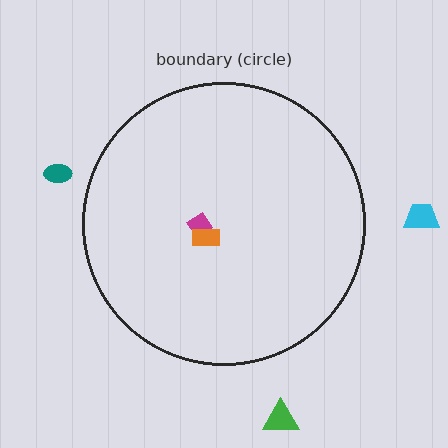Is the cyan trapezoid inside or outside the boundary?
Outside.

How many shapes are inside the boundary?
2 inside, 3 outside.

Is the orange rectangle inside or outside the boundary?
Inside.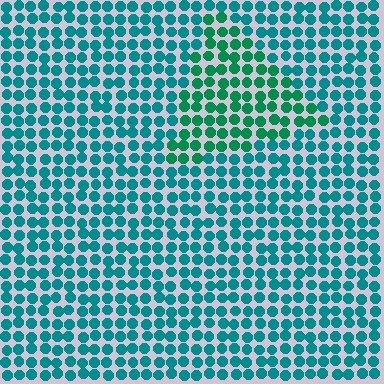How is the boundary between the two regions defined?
The boundary is defined purely by a slight shift in hue (about 28 degrees). Spacing, size, and orientation are identical on both sides.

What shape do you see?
I see a triangle.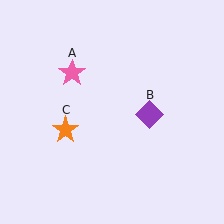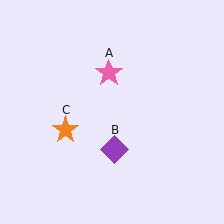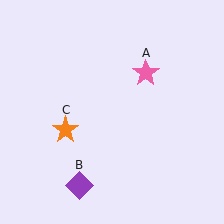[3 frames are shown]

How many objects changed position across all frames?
2 objects changed position: pink star (object A), purple diamond (object B).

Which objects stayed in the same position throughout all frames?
Orange star (object C) remained stationary.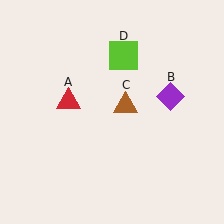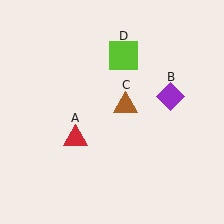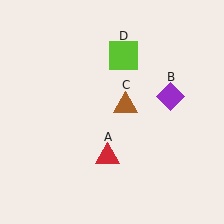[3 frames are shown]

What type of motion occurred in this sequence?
The red triangle (object A) rotated counterclockwise around the center of the scene.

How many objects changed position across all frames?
1 object changed position: red triangle (object A).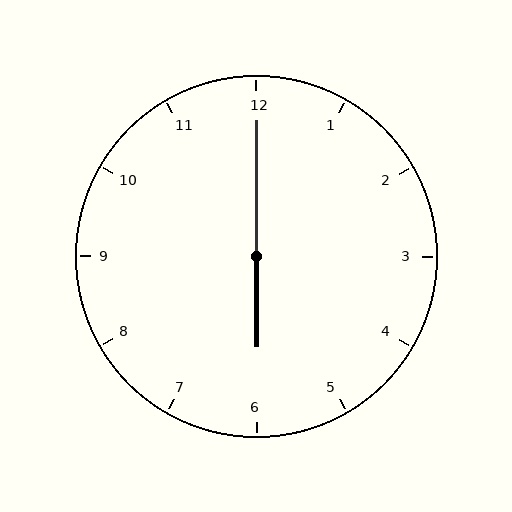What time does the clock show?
6:00.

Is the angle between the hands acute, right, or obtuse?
It is obtuse.